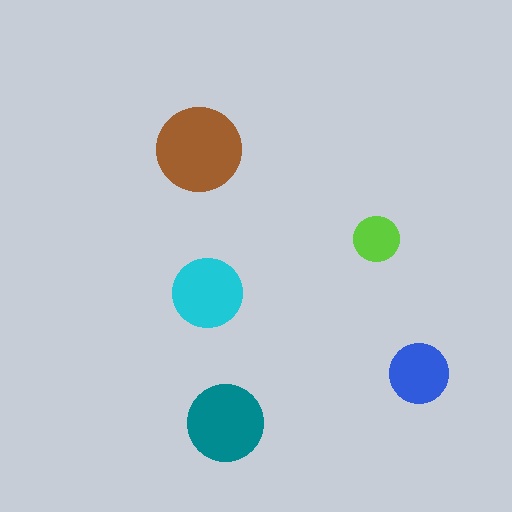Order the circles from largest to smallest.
the brown one, the teal one, the cyan one, the blue one, the lime one.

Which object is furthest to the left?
The brown circle is leftmost.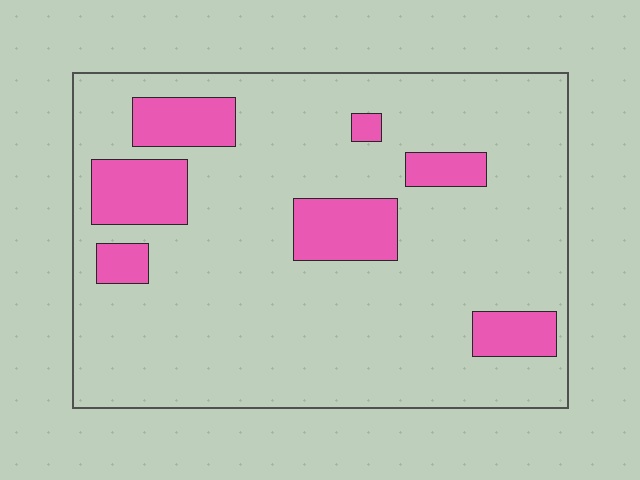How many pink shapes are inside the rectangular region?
7.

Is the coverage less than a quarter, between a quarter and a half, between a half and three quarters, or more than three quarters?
Less than a quarter.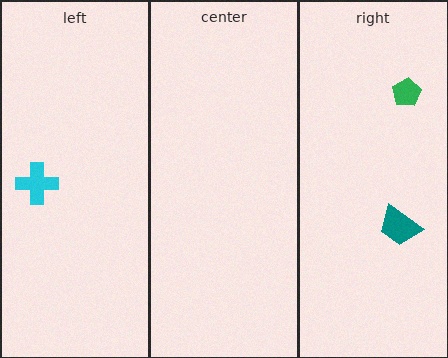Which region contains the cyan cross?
The left region.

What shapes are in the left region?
The cyan cross.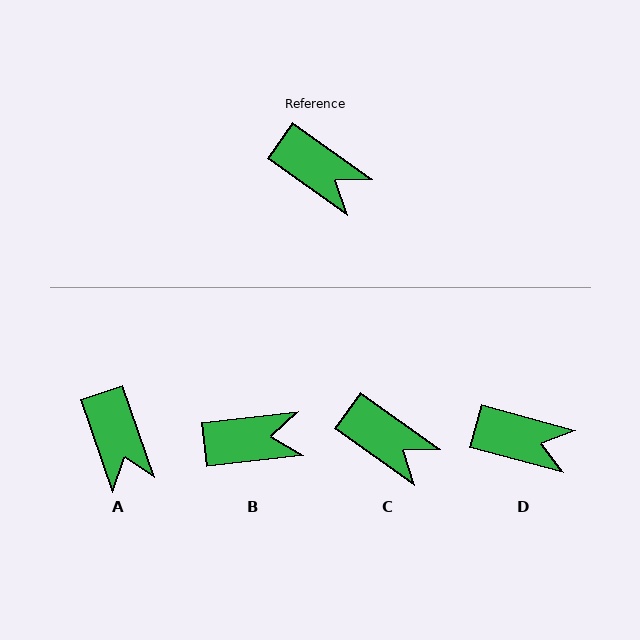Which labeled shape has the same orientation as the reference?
C.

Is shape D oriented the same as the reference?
No, it is off by about 20 degrees.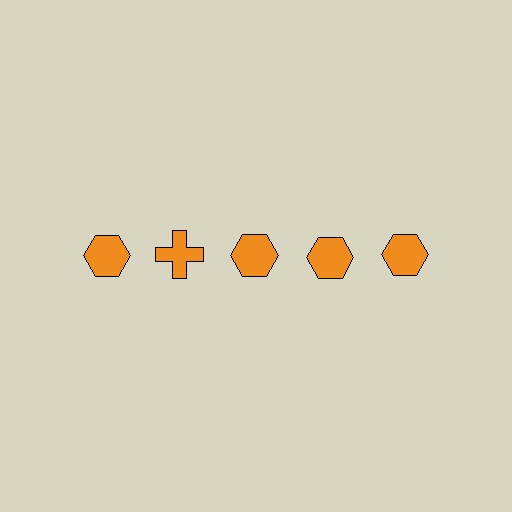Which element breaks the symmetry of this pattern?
The orange cross in the top row, second from left column breaks the symmetry. All other shapes are orange hexagons.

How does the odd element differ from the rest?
It has a different shape: cross instead of hexagon.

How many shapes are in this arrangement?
There are 5 shapes arranged in a grid pattern.